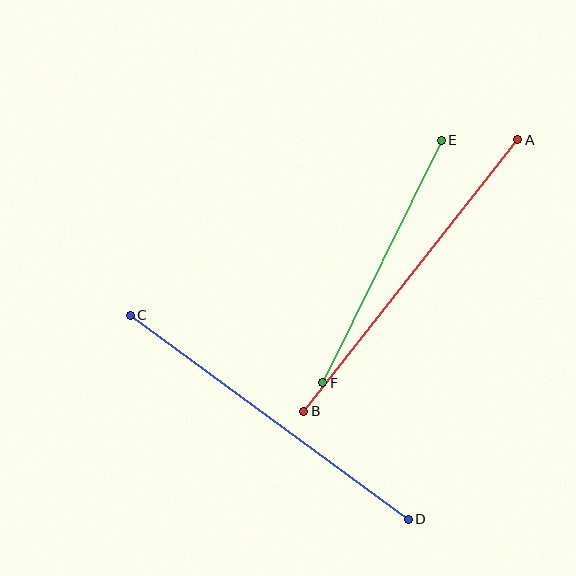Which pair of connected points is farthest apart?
Points A and B are farthest apart.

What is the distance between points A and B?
The distance is approximately 346 pixels.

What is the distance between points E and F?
The distance is approximately 270 pixels.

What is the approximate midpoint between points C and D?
The midpoint is at approximately (269, 417) pixels.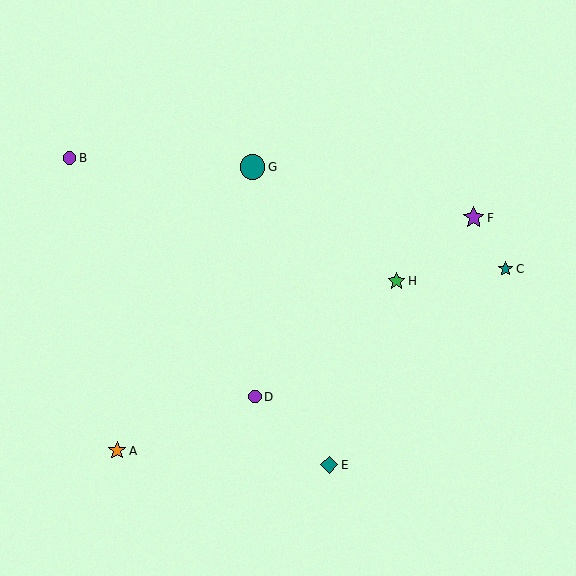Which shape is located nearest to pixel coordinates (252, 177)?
The teal circle (labeled G) at (253, 167) is nearest to that location.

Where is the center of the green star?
The center of the green star is at (396, 281).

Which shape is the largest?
The teal circle (labeled G) is the largest.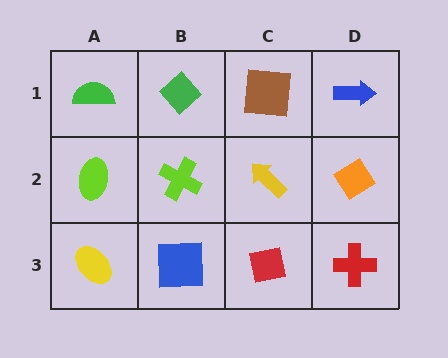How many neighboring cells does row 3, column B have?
3.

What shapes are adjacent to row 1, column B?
A lime cross (row 2, column B), a green semicircle (row 1, column A), a brown square (row 1, column C).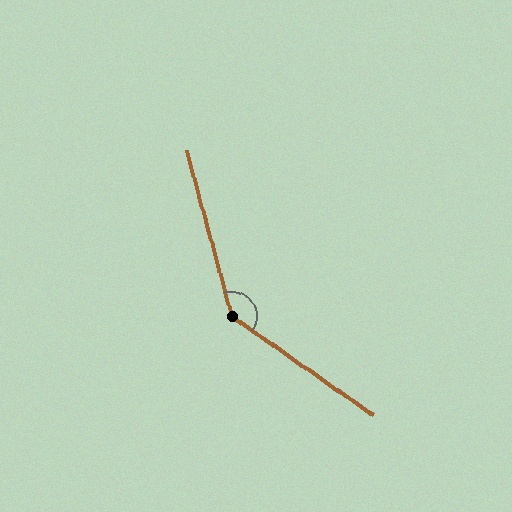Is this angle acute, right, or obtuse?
It is obtuse.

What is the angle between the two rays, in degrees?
Approximately 140 degrees.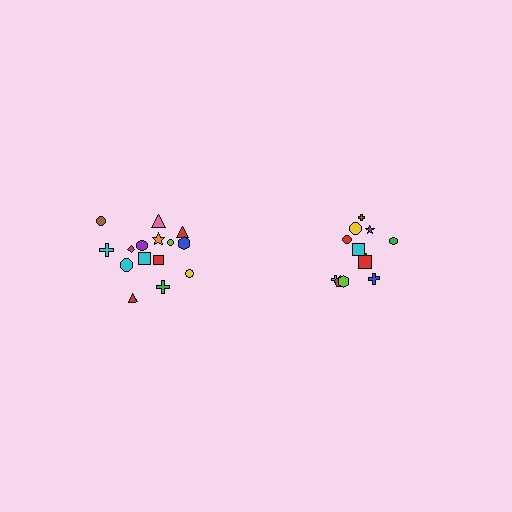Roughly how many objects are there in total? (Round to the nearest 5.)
Roughly 25 objects in total.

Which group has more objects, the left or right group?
The left group.